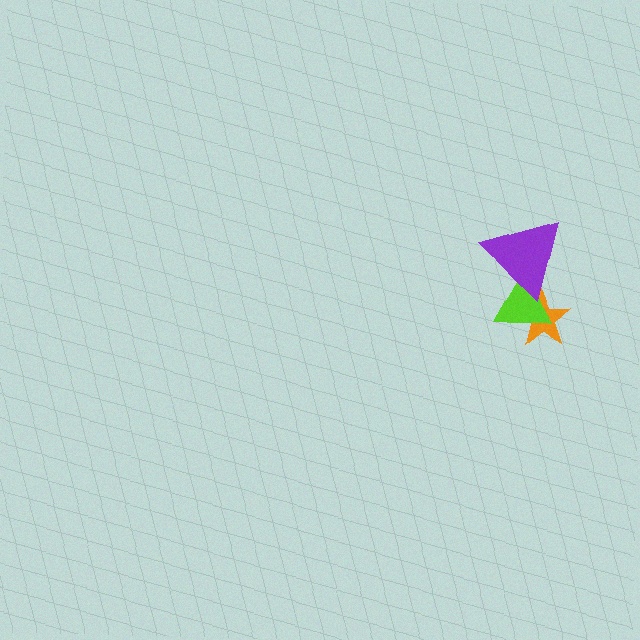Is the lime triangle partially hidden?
Yes, it is partially covered by another shape.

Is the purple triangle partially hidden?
No, no other shape covers it.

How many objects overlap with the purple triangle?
2 objects overlap with the purple triangle.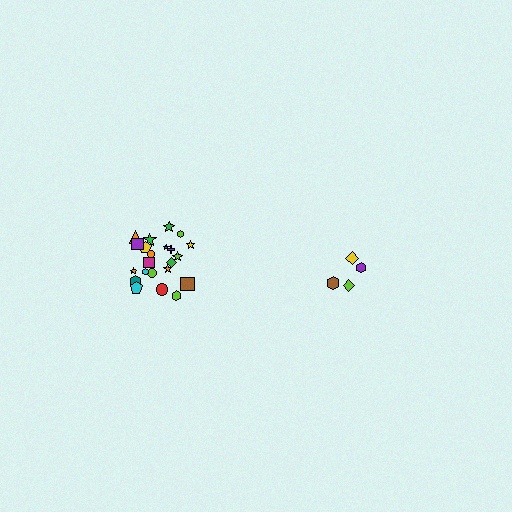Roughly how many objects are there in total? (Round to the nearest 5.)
Roughly 25 objects in total.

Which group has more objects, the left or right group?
The left group.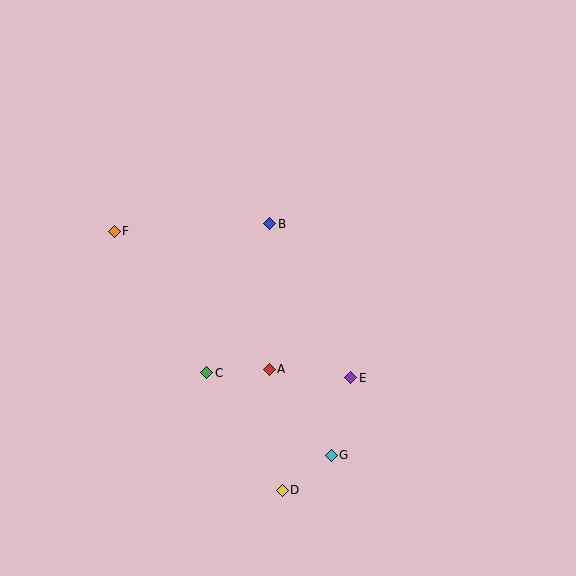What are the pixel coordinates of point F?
Point F is at (114, 231).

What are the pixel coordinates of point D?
Point D is at (282, 490).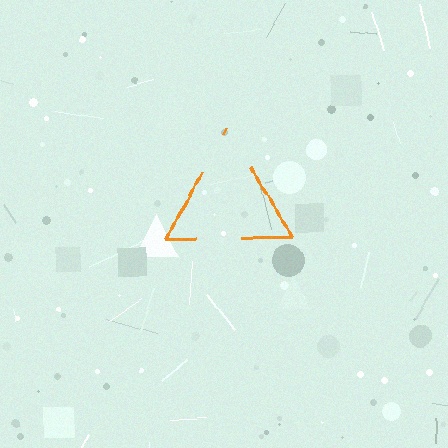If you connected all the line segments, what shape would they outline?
They would outline a triangle.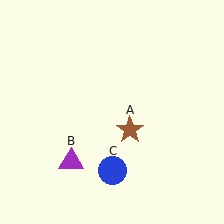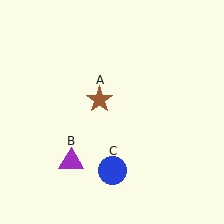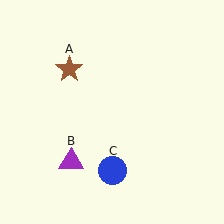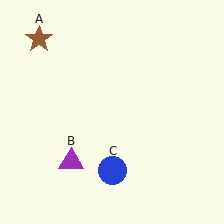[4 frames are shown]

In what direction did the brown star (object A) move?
The brown star (object A) moved up and to the left.